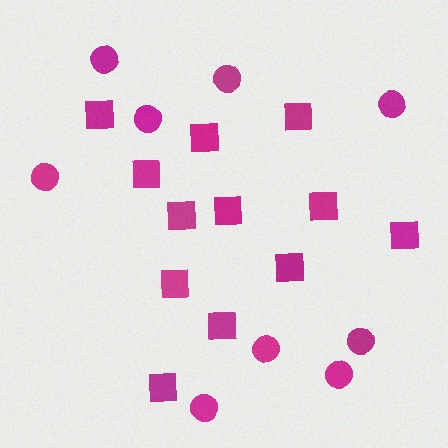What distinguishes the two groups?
There are 2 groups: one group of squares (12) and one group of circles (9).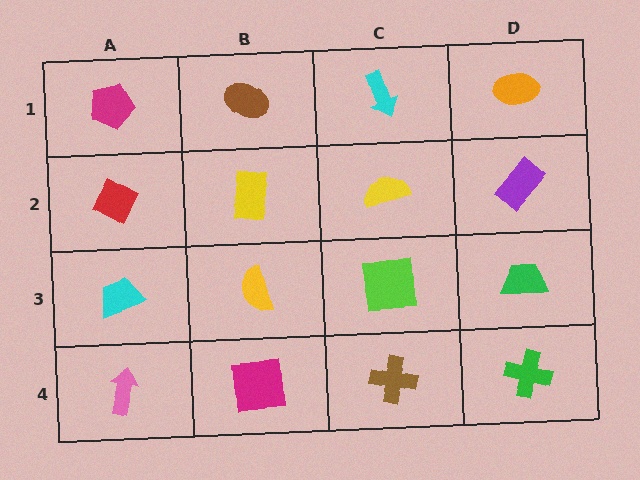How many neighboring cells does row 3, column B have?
4.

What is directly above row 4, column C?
A lime square.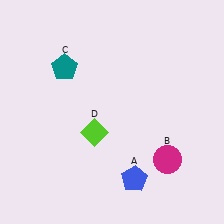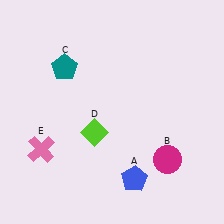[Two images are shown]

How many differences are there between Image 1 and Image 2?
There is 1 difference between the two images.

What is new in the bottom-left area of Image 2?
A pink cross (E) was added in the bottom-left area of Image 2.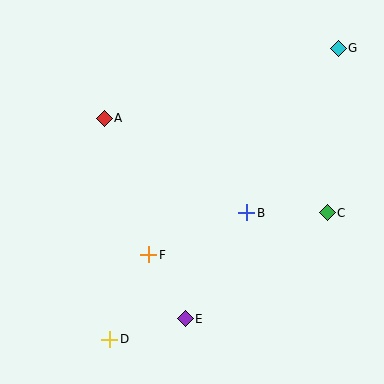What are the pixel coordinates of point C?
Point C is at (327, 213).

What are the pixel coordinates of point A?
Point A is at (104, 118).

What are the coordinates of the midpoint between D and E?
The midpoint between D and E is at (147, 329).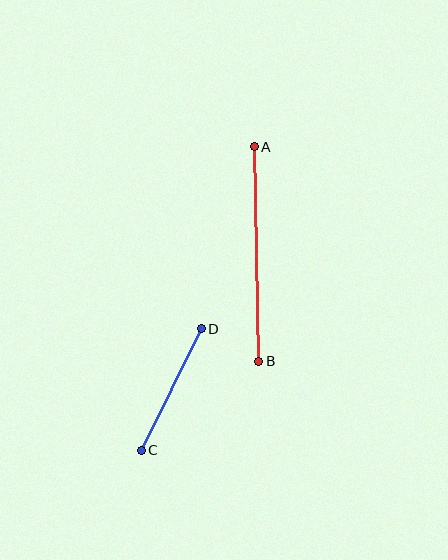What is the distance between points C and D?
The distance is approximately 136 pixels.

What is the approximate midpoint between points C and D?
The midpoint is at approximately (171, 390) pixels.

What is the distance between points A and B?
The distance is approximately 215 pixels.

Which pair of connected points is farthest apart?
Points A and B are farthest apart.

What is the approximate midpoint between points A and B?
The midpoint is at approximately (257, 254) pixels.